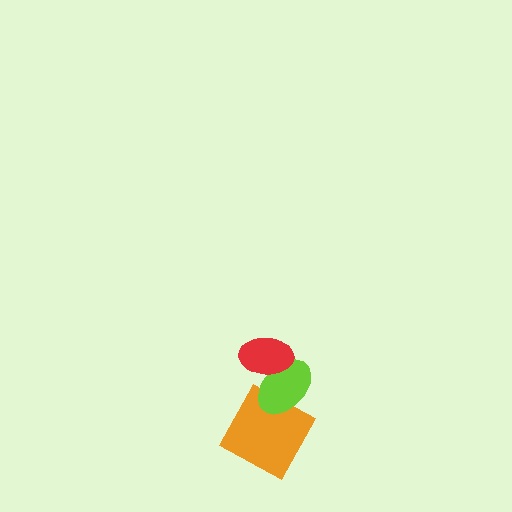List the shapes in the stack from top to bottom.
From top to bottom: the red ellipse, the lime ellipse, the orange square.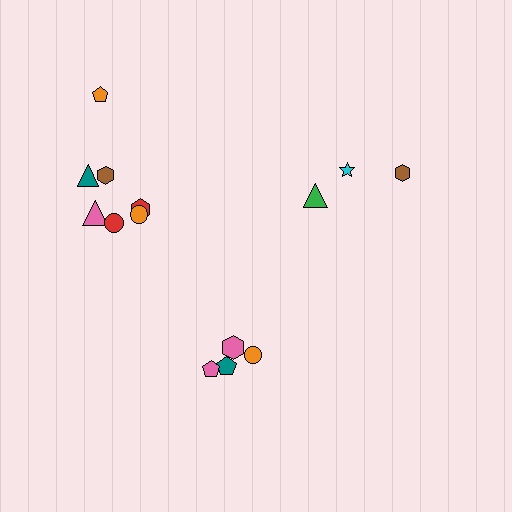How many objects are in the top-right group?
There are 3 objects.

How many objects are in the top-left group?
There are 7 objects.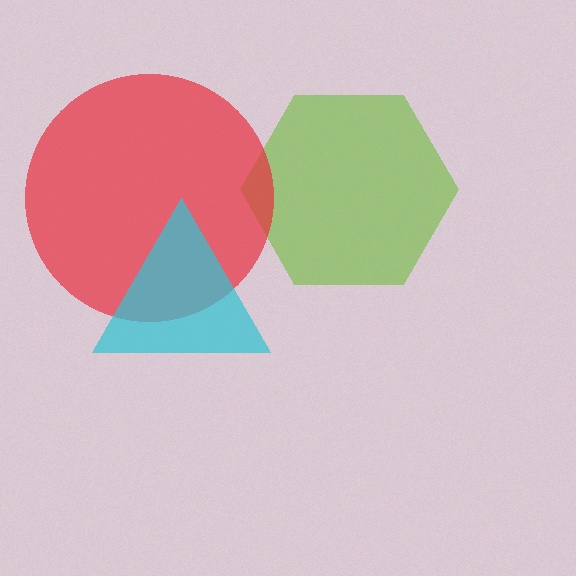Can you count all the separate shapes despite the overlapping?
Yes, there are 3 separate shapes.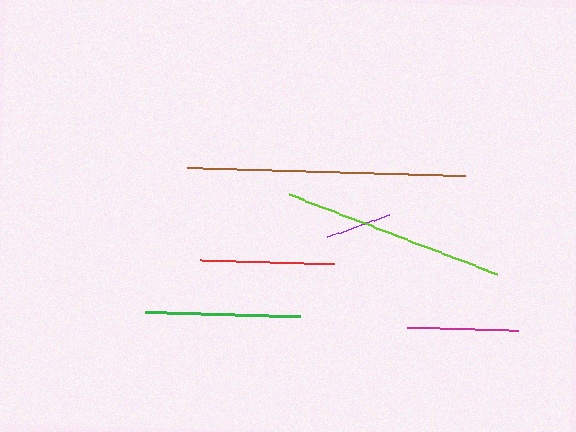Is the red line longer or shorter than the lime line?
The lime line is longer than the red line.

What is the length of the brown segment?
The brown segment is approximately 278 pixels long.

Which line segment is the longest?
The brown line is the longest at approximately 278 pixels.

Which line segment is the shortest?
The purple line is the shortest at approximately 66 pixels.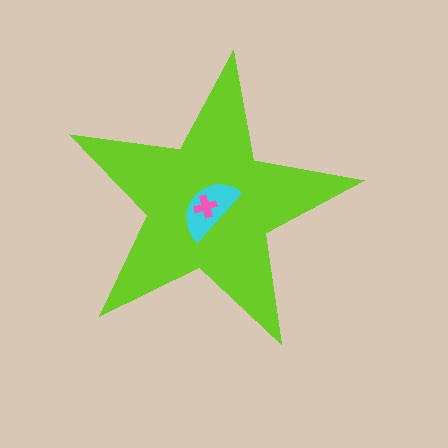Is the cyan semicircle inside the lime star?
Yes.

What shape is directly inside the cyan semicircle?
The pink cross.